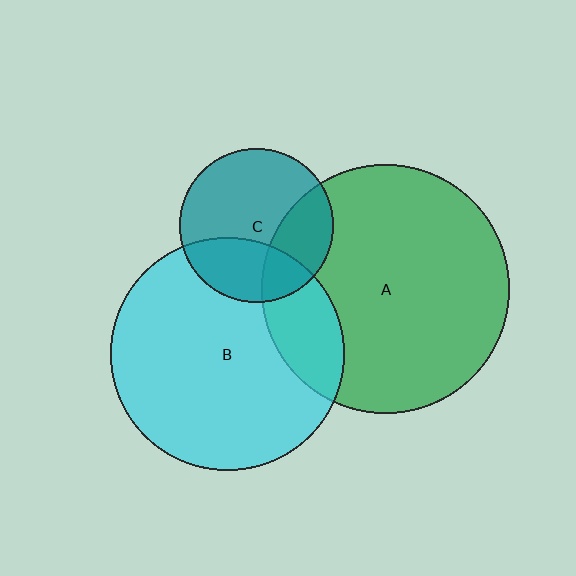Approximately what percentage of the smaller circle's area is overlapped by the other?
Approximately 20%.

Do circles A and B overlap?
Yes.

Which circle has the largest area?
Circle A (green).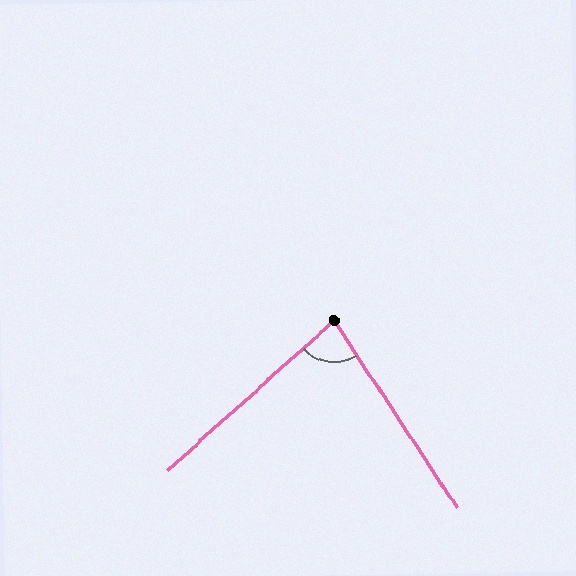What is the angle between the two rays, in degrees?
Approximately 82 degrees.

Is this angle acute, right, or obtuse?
It is acute.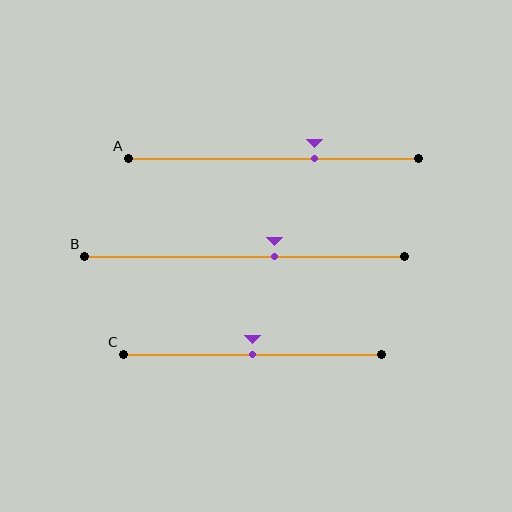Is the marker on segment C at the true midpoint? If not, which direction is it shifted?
Yes, the marker on segment C is at the true midpoint.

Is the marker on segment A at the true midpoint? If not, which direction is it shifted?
No, the marker on segment A is shifted to the right by about 14% of the segment length.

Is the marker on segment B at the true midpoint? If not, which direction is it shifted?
No, the marker on segment B is shifted to the right by about 9% of the segment length.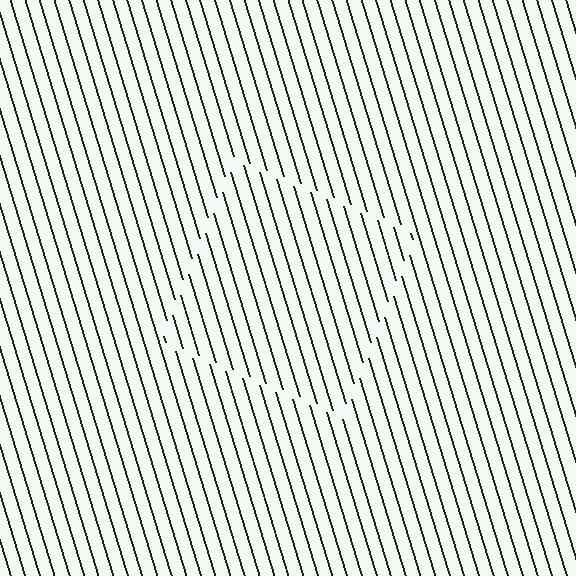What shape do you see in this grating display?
An illusory square. The interior of the shape contains the same grating, shifted by half a period — the contour is defined by the phase discontinuity where line-ends from the inner and outer gratings abut.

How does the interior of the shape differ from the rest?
The interior of the shape contains the same grating, shifted by half a period — the contour is defined by the phase discontinuity where line-ends from the inner and outer gratings abut.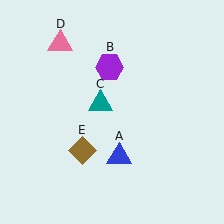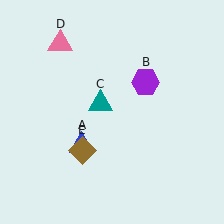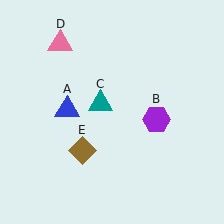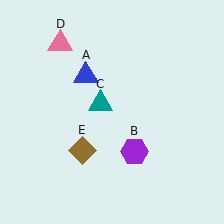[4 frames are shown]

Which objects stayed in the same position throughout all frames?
Teal triangle (object C) and pink triangle (object D) and brown diamond (object E) remained stationary.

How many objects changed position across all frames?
2 objects changed position: blue triangle (object A), purple hexagon (object B).